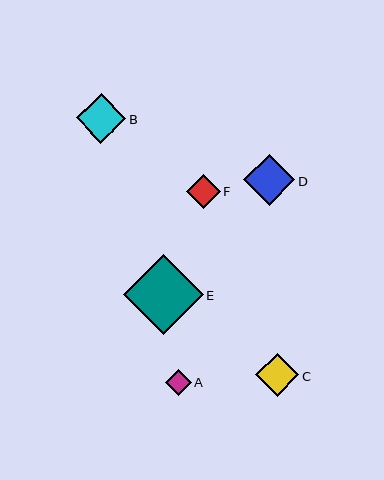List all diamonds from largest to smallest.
From largest to smallest: E, D, B, C, F, A.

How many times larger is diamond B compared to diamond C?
Diamond B is approximately 1.1 times the size of diamond C.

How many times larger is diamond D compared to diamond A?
Diamond D is approximately 2.0 times the size of diamond A.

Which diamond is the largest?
Diamond E is the largest with a size of approximately 80 pixels.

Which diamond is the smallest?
Diamond A is the smallest with a size of approximately 25 pixels.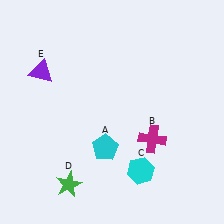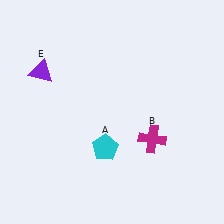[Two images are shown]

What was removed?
The green star (D), the cyan hexagon (C) were removed in Image 2.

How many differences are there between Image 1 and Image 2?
There are 2 differences between the two images.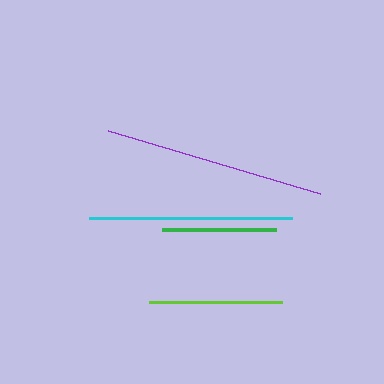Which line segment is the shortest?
The green line is the shortest at approximately 114 pixels.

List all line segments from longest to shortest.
From longest to shortest: purple, cyan, lime, green.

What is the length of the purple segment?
The purple segment is approximately 221 pixels long.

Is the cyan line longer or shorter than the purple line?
The purple line is longer than the cyan line.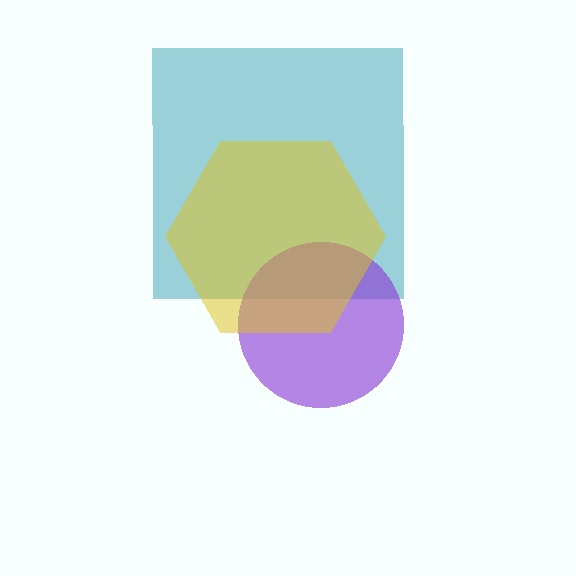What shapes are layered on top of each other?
The layered shapes are: a teal square, a purple circle, a yellow hexagon.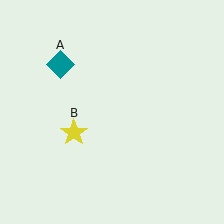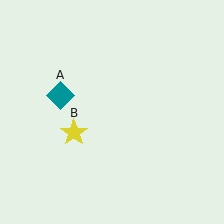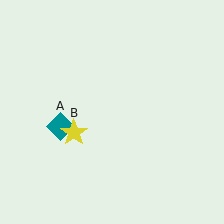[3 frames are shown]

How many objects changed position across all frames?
1 object changed position: teal diamond (object A).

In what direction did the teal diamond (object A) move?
The teal diamond (object A) moved down.